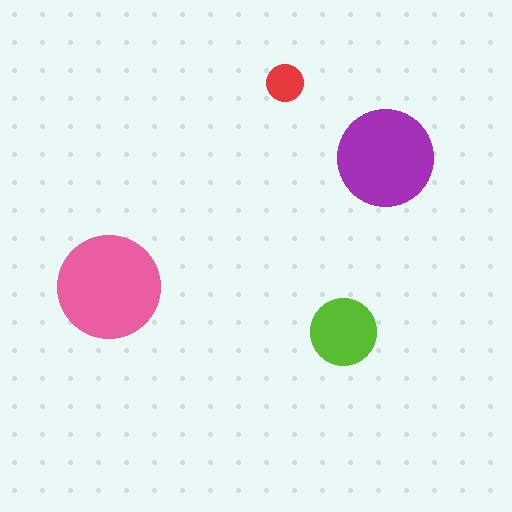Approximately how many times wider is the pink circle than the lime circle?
About 1.5 times wider.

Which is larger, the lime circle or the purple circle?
The purple one.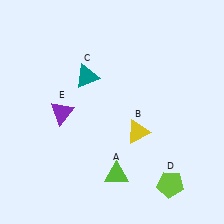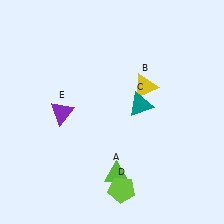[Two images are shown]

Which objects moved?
The objects that moved are: the yellow triangle (B), the teal triangle (C), the lime pentagon (D).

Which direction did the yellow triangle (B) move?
The yellow triangle (B) moved up.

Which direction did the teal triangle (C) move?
The teal triangle (C) moved right.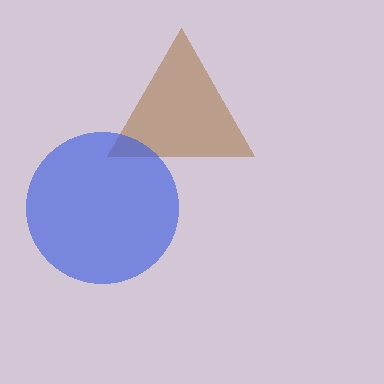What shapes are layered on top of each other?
The layered shapes are: a brown triangle, a blue circle.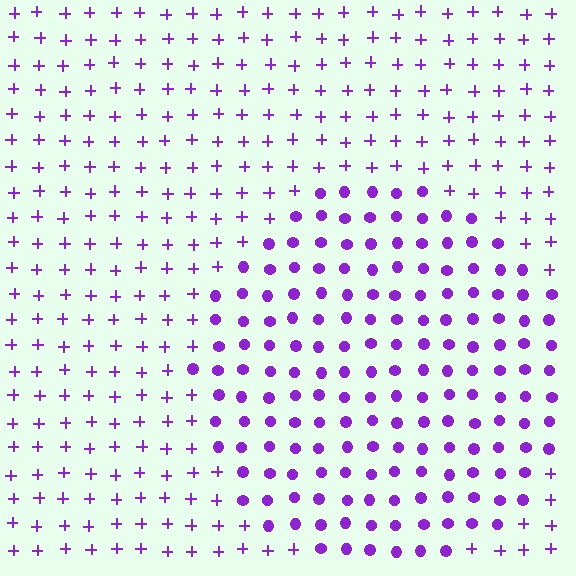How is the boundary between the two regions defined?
The boundary is defined by a change in element shape: circles inside vs. plus signs outside. All elements share the same color and spacing.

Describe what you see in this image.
The image is filled with small purple elements arranged in a uniform grid. A circle-shaped region contains circles, while the surrounding area contains plus signs. The boundary is defined purely by the change in element shape.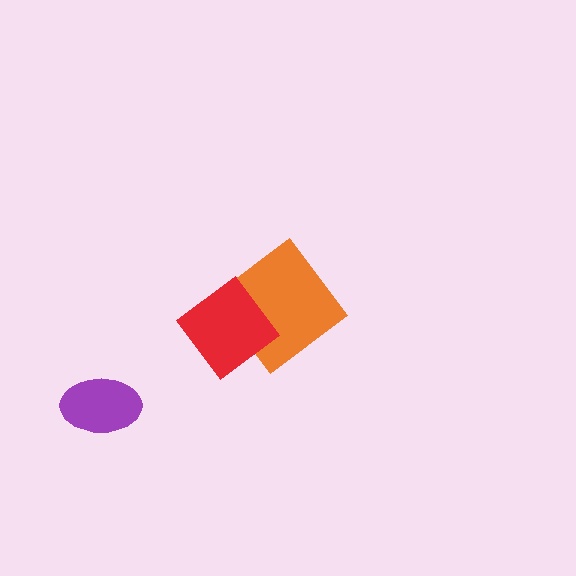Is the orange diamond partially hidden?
Yes, it is partially covered by another shape.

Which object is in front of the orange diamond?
The red diamond is in front of the orange diamond.